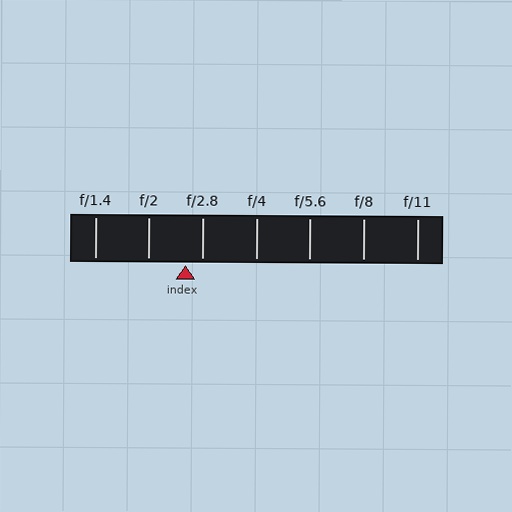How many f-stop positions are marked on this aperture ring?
There are 7 f-stop positions marked.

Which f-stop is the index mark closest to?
The index mark is closest to f/2.8.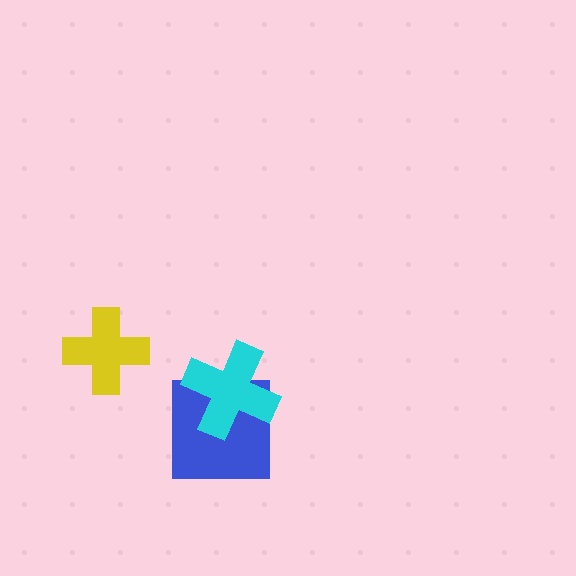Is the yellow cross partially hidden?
No, no other shape covers it.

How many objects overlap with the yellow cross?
0 objects overlap with the yellow cross.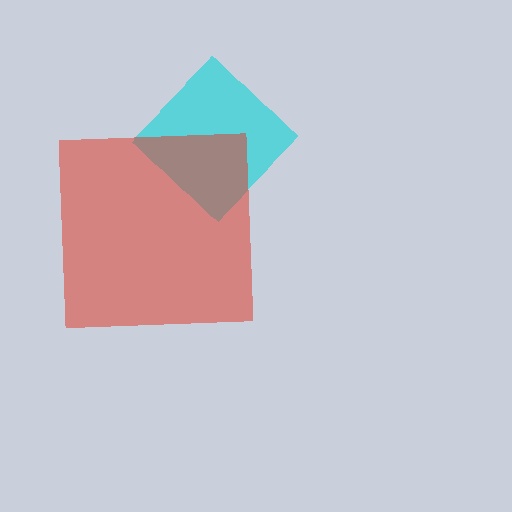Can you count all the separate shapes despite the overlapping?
Yes, there are 2 separate shapes.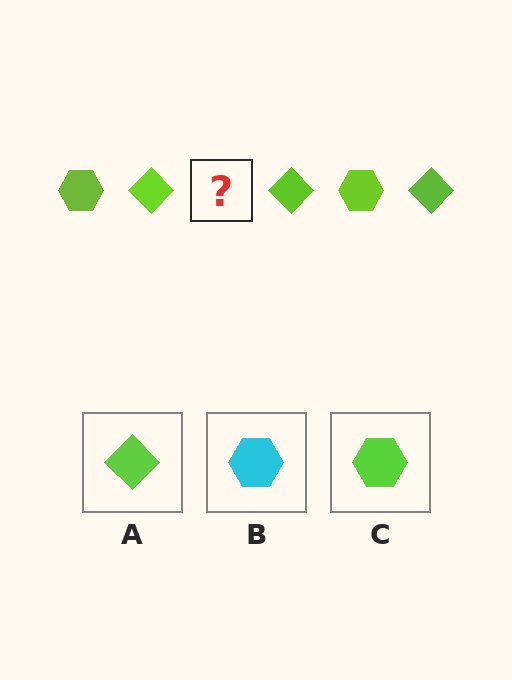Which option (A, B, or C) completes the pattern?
C.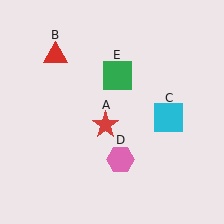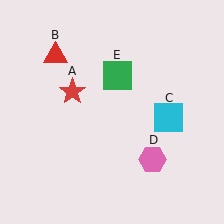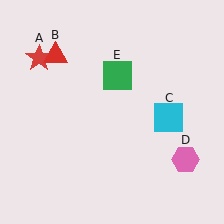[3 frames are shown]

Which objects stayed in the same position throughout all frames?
Red triangle (object B) and cyan square (object C) and green square (object E) remained stationary.